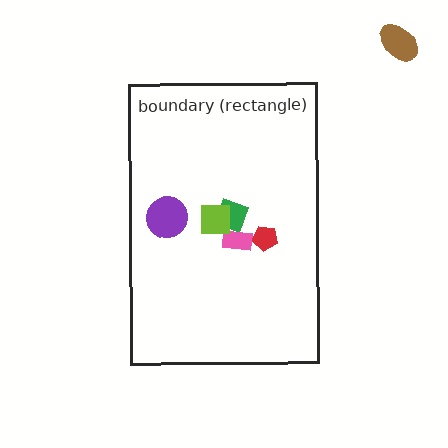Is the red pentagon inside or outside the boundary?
Inside.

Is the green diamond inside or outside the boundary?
Inside.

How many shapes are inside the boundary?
5 inside, 1 outside.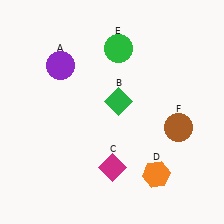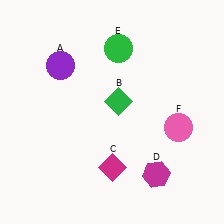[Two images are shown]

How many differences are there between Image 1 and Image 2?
There are 2 differences between the two images.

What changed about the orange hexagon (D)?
In Image 1, D is orange. In Image 2, it changed to magenta.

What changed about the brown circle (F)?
In Image 1, F is brown. In Image 2, it changed to pink.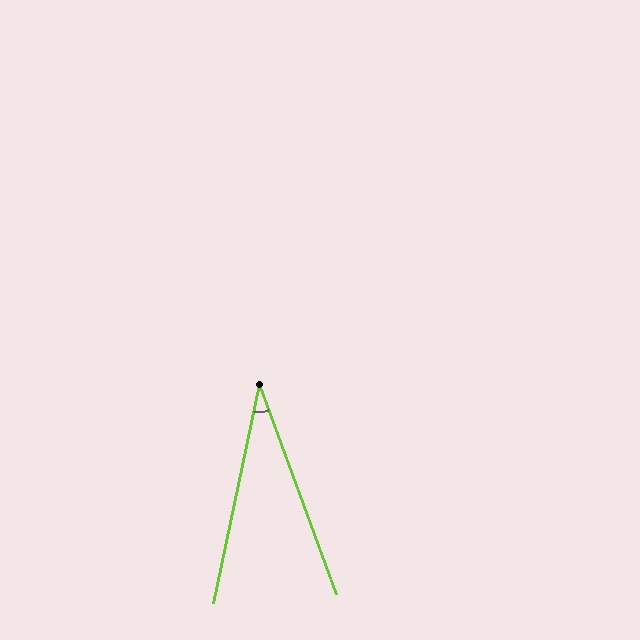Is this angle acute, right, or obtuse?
It is acute.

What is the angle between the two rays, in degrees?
Approximately 32 degrees.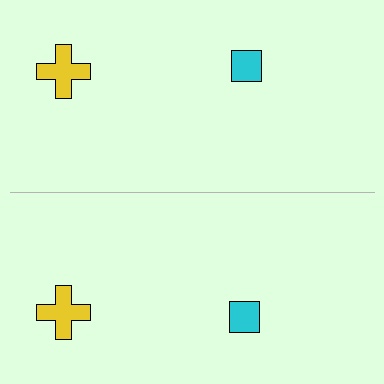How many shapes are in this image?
There are 4 shapes in this image.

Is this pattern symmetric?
Yes, this pattern has bilateral (reflection) symmetry.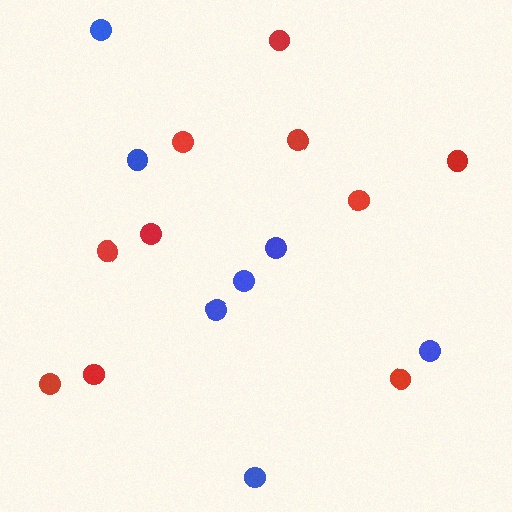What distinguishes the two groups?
There are 2 groups: one group of blue circles (7) and one group of red circles (10).